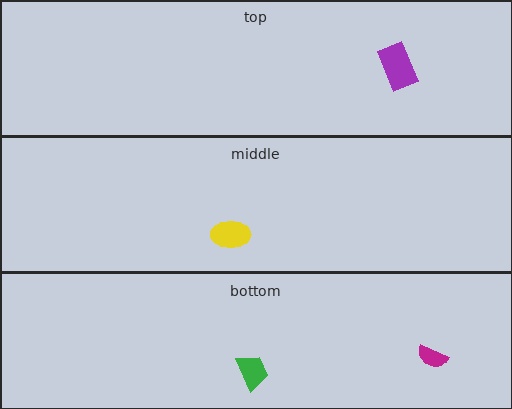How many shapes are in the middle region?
1.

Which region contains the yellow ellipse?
The middle region.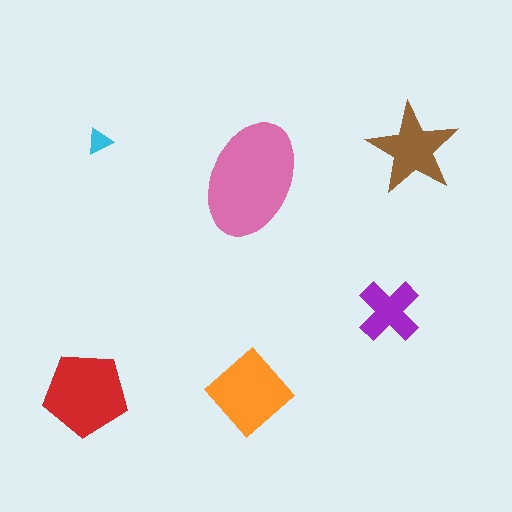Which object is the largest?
The pink ellipse.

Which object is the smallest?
The cyan triangle.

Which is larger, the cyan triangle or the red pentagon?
The red pentagon.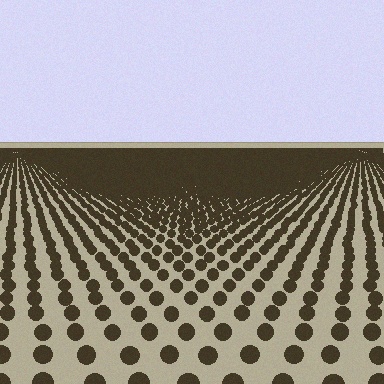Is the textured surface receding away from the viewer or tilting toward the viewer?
The surface is receding away from the viewer. Texture elements get smaller and denser toward the top.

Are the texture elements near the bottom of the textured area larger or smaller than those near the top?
Larger. Near the bottom, elements are closer to the viewer and appear at a bigger on-screen size.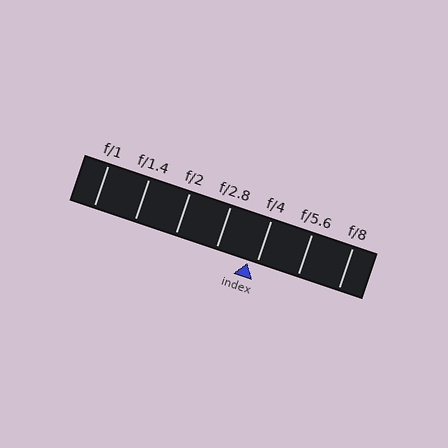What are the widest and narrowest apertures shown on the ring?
The widest aperture shown is f/1 and the narrowest is f/8.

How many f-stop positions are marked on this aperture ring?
There are 7 f-stop positions marked.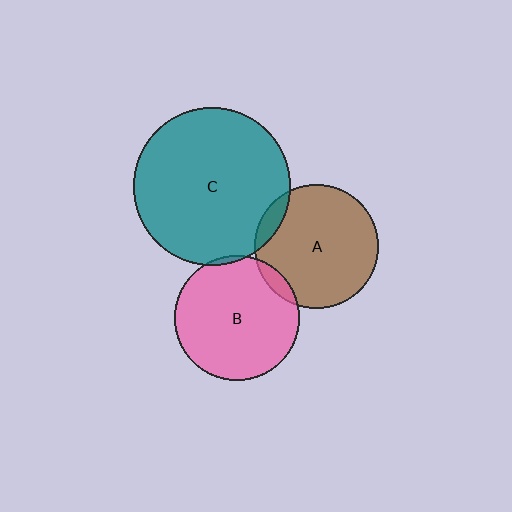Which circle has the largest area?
Circle C (teal).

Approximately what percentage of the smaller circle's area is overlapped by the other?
Approximately 10%.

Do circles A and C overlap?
Yes.